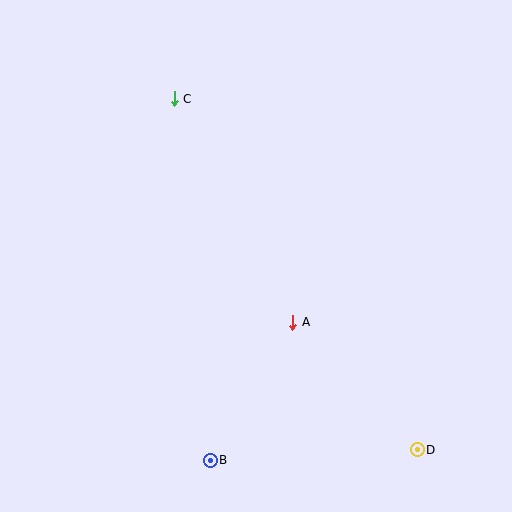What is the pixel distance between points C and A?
The distance between C and A is 253 pixels.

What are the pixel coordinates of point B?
Point B is at (210, 460).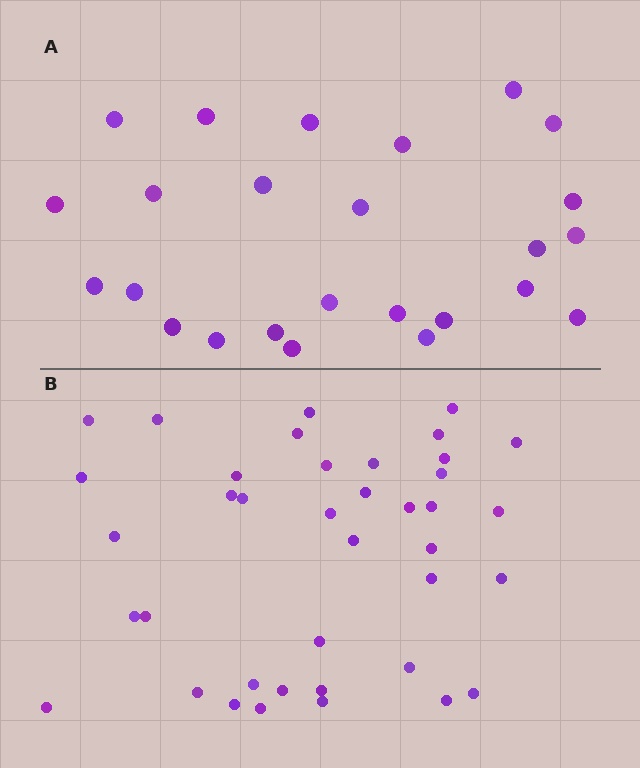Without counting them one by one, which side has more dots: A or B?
Region B (the bottom region) has more dots.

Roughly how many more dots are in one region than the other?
Region B has approximately 15 more dots than region A.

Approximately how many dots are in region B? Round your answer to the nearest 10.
About 40 dots. (The exact count is 39, which rounds to 40.)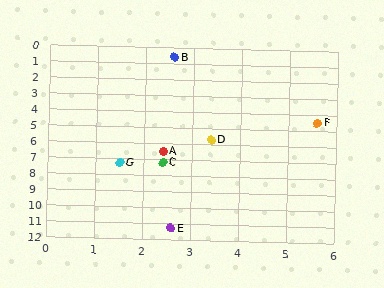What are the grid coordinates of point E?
Point E is at approximately (2.6, 11.3).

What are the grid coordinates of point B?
Point B is at approximately (2.6, 0.6).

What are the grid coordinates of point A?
Point A is at approximately (2.4, 6.5).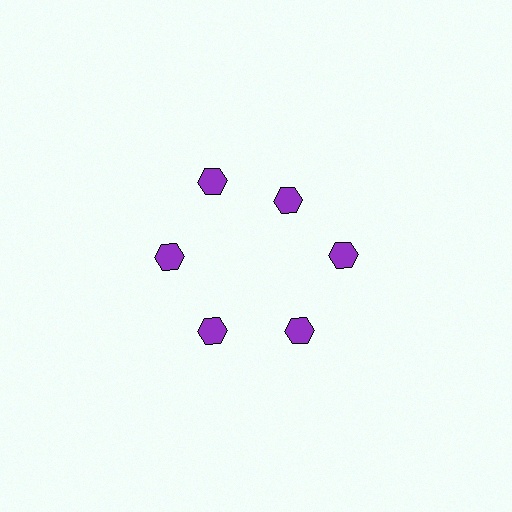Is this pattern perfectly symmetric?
No. The 6 purple hexagons are arranged in a ring, but one element near the 1 o'clock position is pulled inward toward the center, breaking the 6-fold rotational symmetry.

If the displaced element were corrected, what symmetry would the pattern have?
It would have 6-fold rotational symmetry — the pattern would map onto itself every 60 degrees.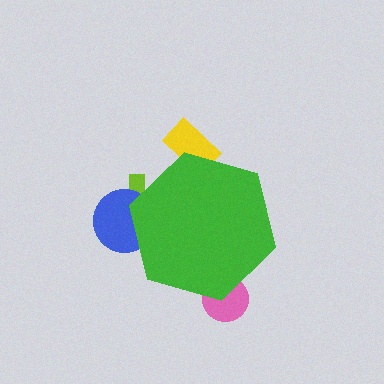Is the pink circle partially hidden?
Yes, the pink circle is partially hidden behind the green hexagon.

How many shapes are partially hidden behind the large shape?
4 shapes are partially hidden.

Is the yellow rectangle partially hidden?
Yes, the yellow rectangle is partially hidden behind the green hexagon.